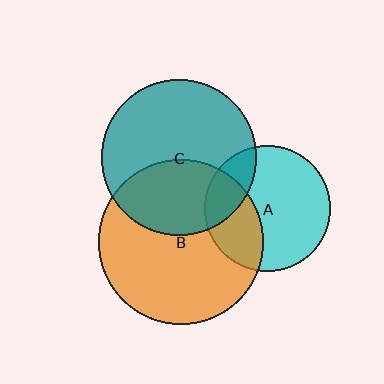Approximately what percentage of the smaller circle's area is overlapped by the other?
Approximately 20%.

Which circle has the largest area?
Circle B (orange).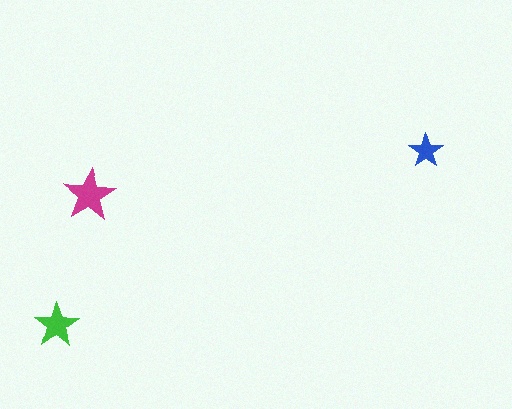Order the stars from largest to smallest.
the magenta one, the green one, the blue one.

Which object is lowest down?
The green star is bottommost.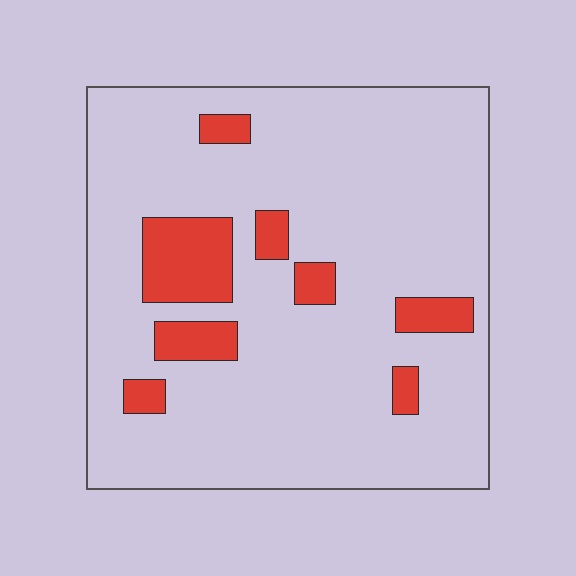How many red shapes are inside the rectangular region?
8.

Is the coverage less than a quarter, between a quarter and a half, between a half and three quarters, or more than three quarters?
Less than a quarter.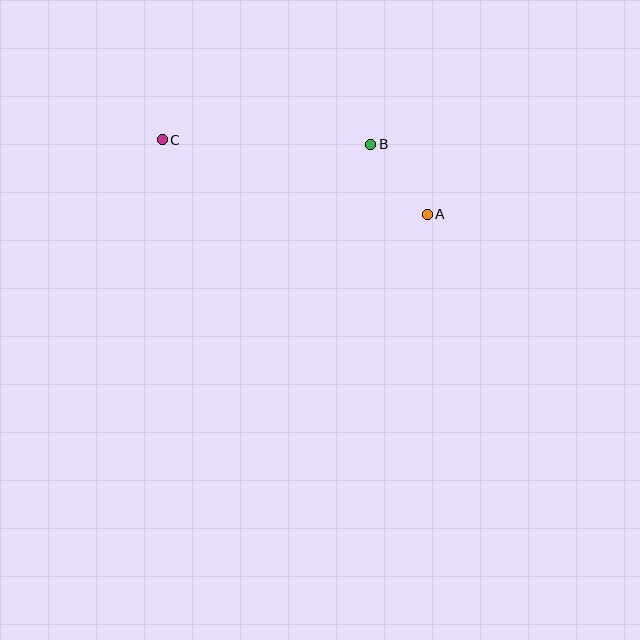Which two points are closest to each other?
Points A and B are closest to each other.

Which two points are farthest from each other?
Points A and C are farthest from each other.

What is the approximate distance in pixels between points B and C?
The distance between B and C is approximately 209 pixels.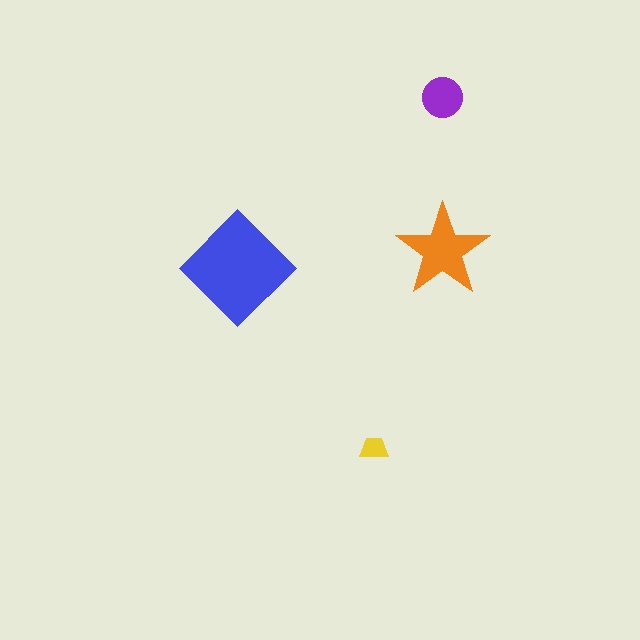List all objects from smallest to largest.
The yellow trapezoid, the purple circle, the orange star, the blue diamond.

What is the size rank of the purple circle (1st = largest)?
3rd.